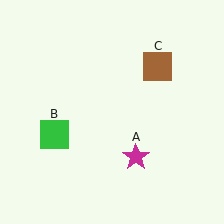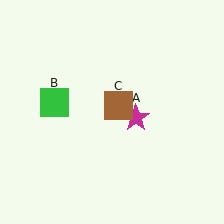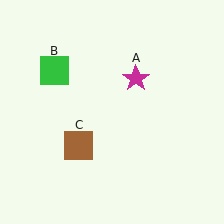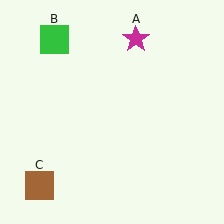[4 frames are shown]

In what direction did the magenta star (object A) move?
The magenta star (object A) moved up.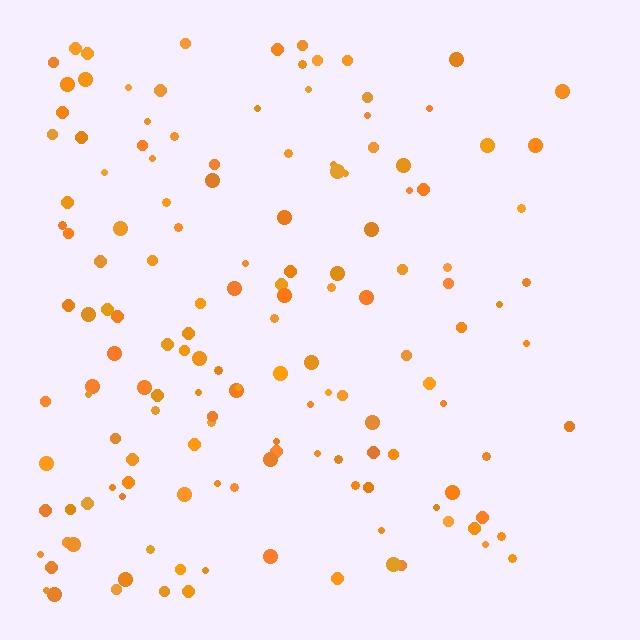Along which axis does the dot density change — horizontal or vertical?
Horizontal.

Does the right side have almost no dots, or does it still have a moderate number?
Still a moderate number, just noticeably fewer than the left.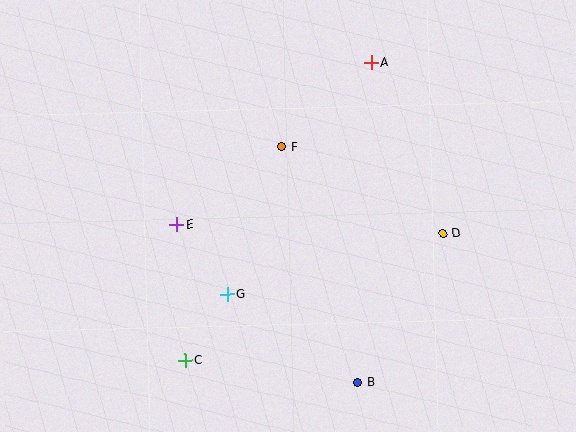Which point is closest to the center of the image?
Point F at (282, 147) is closest to the center.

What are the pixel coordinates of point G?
Point G is at (227, 294).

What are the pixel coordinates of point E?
Point E is at (177, 224).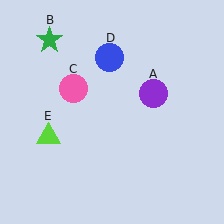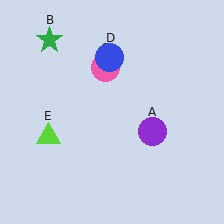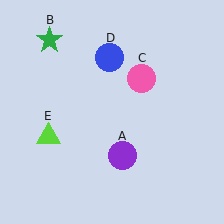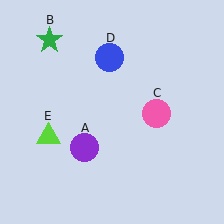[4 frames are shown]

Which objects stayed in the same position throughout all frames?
Green star (object B) and blue circle (object D) and lime triangle (object E) remained stationary.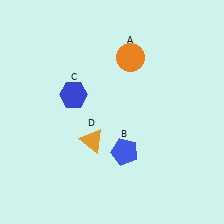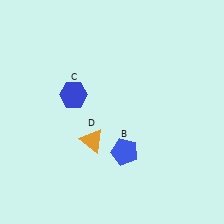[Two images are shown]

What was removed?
The orange circle (A) was removed in Image 2.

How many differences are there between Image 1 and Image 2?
There is 1 difference between the two images.